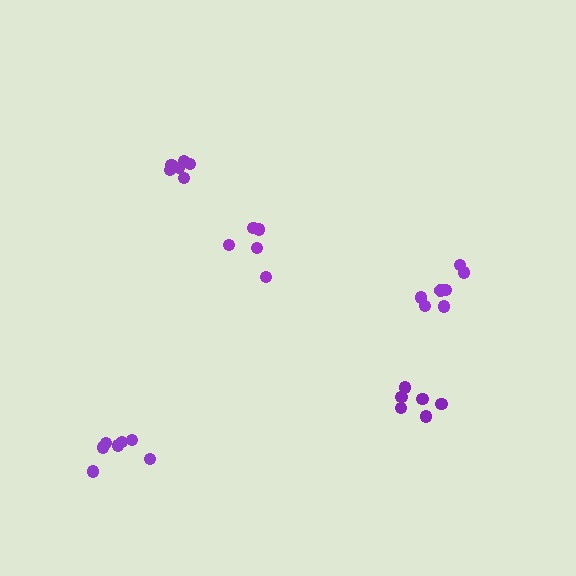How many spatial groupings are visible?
There are 5 spatial groupings.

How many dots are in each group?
Group 1: 6 dots, Group 2: 6 dots, Group 3: 6 dots, Group 4: 7 dots, Group 5: 7 dots (32 total).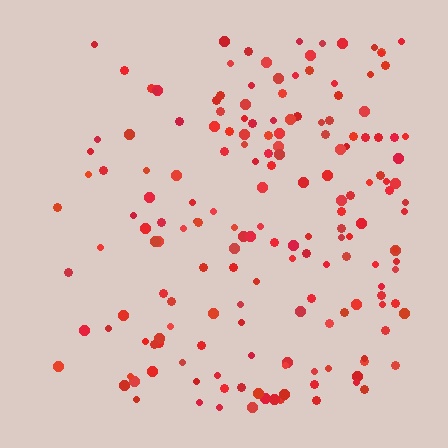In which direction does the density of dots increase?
From left to right, with the right side densest.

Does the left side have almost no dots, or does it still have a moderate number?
Still a moderate number, just noticeably fewer than the right.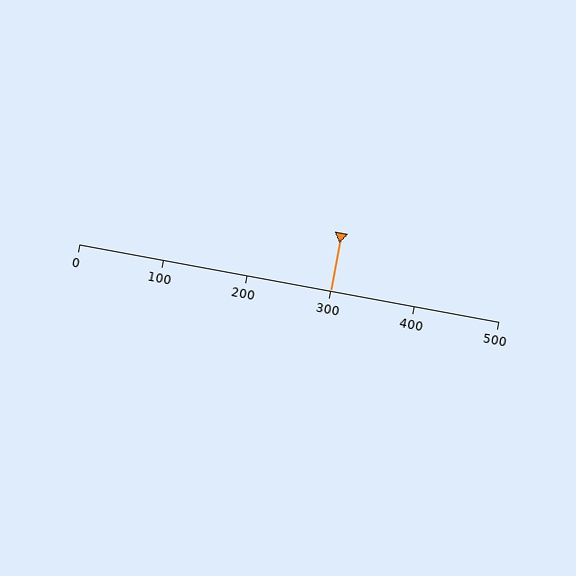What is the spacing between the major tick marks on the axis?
The major ticks are spaced 100 apart.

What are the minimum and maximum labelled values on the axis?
The axis runs from 0 to 500.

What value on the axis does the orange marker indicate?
The marker indicates approximately 300.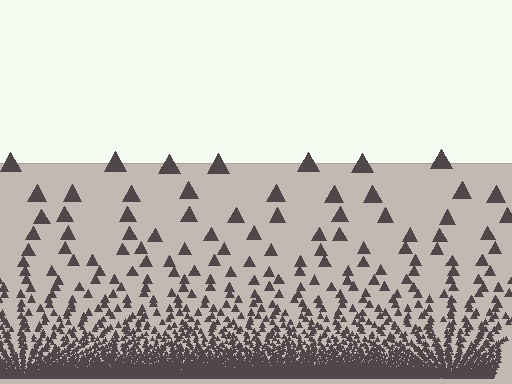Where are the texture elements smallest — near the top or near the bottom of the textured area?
Near the bottom.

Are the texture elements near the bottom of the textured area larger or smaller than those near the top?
Smaller. The gradient is inverted — elements near the bottom are smaller and denser.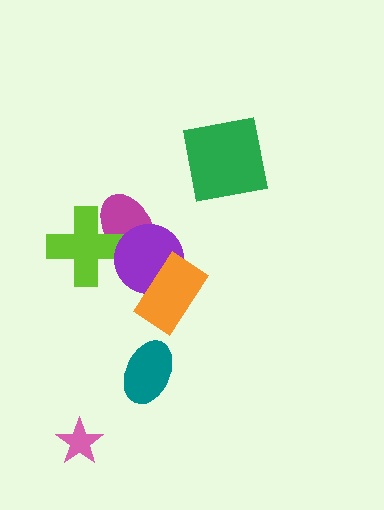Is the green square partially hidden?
No, no other shape covers it.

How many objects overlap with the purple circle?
3 objects overlap with the purple circle.